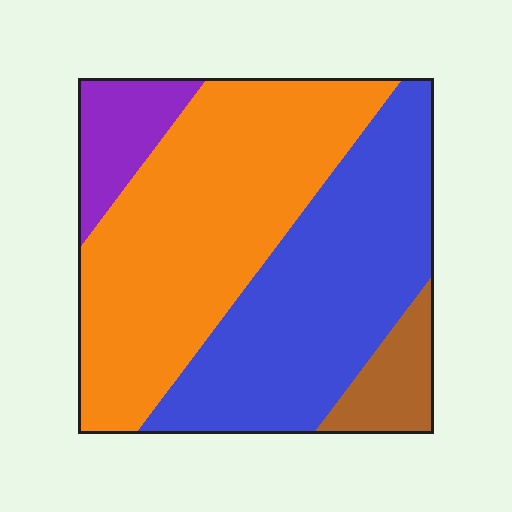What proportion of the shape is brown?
Brown takes up about one tenth (1/10) of the shape.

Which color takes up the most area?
Orange, at roughly 45%.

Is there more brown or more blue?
Blue.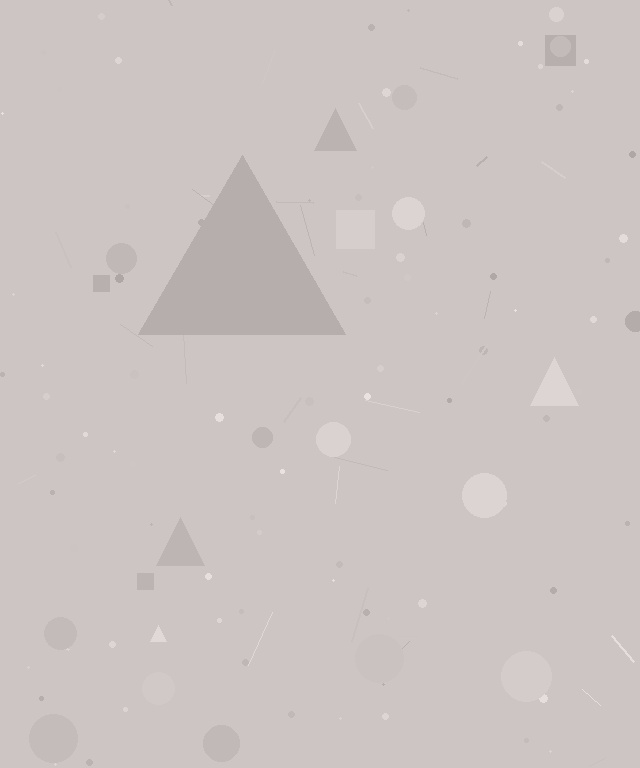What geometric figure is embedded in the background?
A triangle is embedded in the background.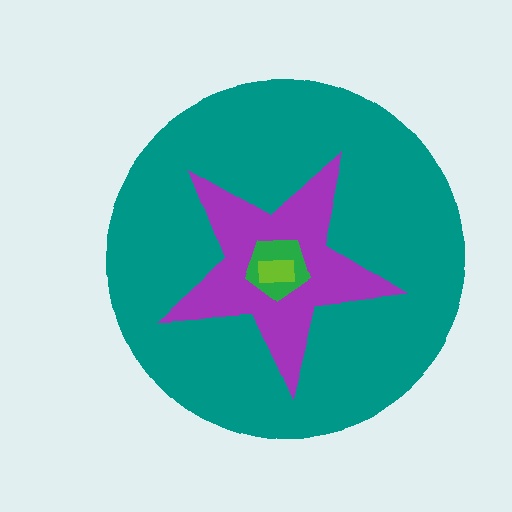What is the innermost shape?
The lime rectangle.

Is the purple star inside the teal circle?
Yes.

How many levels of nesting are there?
4.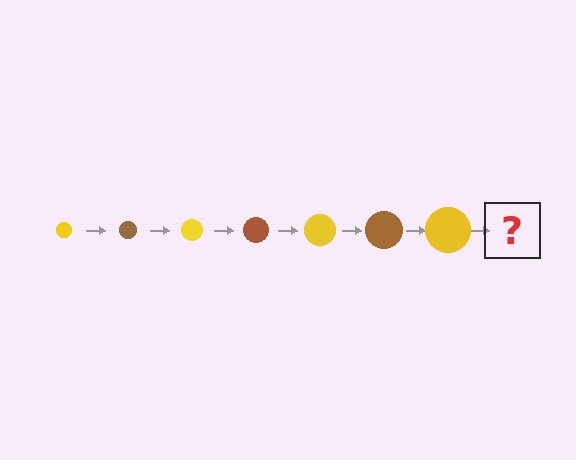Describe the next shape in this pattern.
It should be a brown circle, larger than the previous one.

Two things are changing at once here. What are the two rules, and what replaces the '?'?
The two rules are that the circle grows larger each step and the color cycles through yellow and brown. The '?' should be a brown circle, larger than the previous one.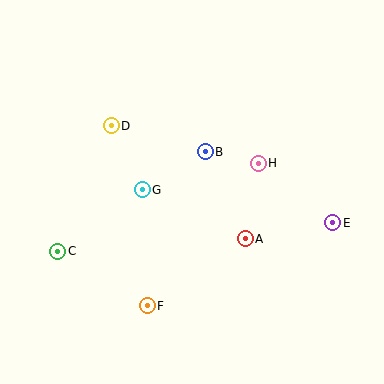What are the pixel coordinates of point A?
Point A is at (245, 239).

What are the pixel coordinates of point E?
Point E is at (333, 223).